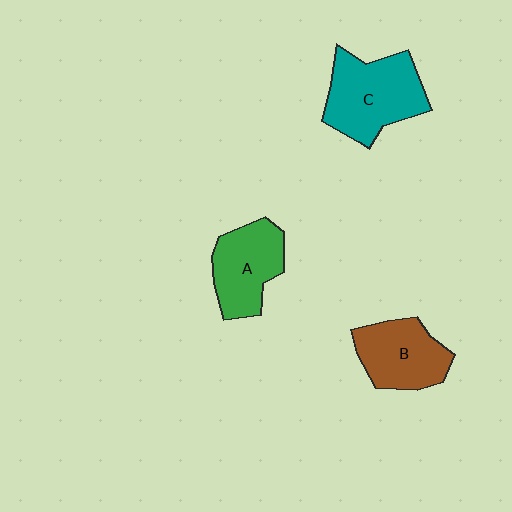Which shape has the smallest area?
Shape A (green).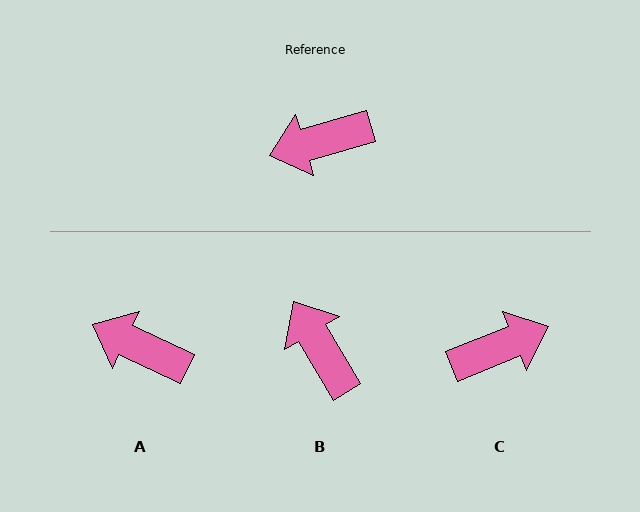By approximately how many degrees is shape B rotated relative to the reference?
Approximately 76 degrees clockwise.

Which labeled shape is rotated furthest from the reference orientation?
C, about 174 degrees away.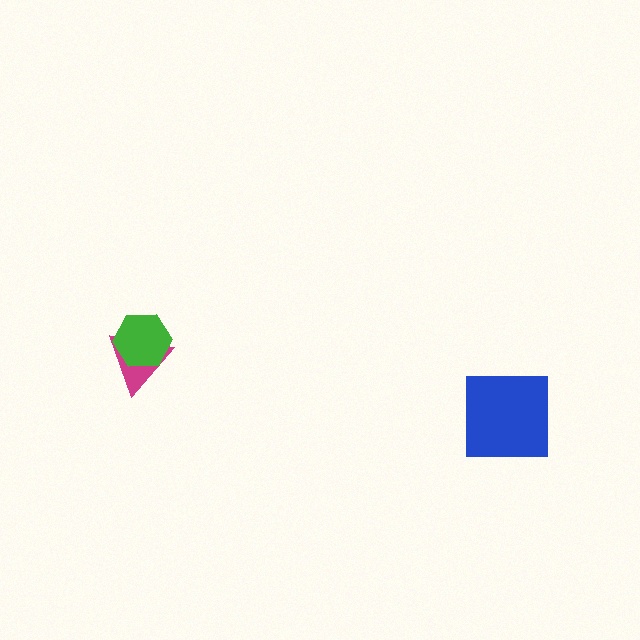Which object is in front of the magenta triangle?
The green hexagon is in front of the magenta triangle.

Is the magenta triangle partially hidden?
Yes, it is partially covered by another shape.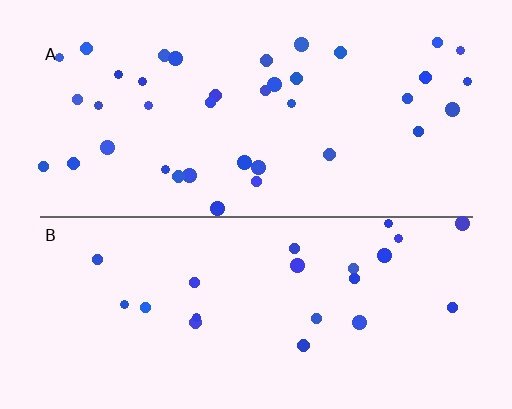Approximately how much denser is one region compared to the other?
Approximately 1.7× — region A over region B.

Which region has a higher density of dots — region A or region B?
A (the top).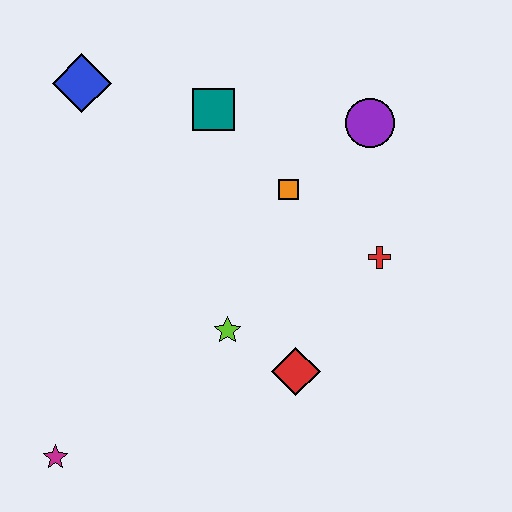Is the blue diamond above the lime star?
Yes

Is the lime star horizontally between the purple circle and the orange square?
No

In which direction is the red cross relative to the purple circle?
The red cross is below the purple circle.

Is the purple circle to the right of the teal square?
Yes